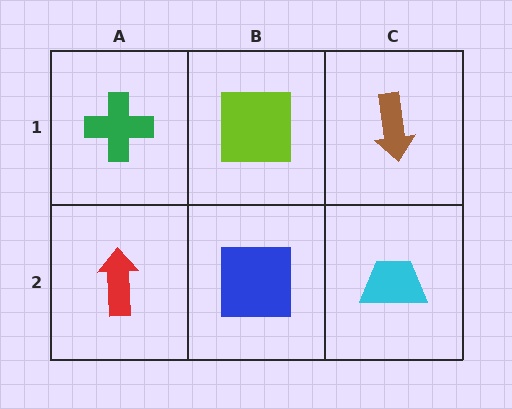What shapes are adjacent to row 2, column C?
A brown arrow (row 1, column C), a blue square (row 2, column B).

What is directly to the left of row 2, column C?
A blue square.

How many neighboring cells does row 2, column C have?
2.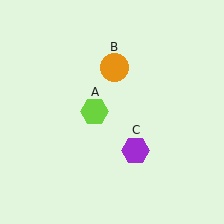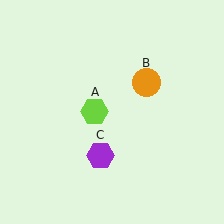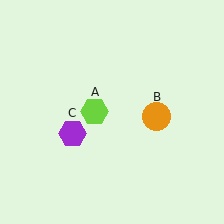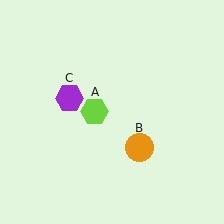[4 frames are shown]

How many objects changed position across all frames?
2 objects changed position: orange circle (object B), purple hexagon (object C).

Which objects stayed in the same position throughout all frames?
Lime hexagon (object A) remained stationary.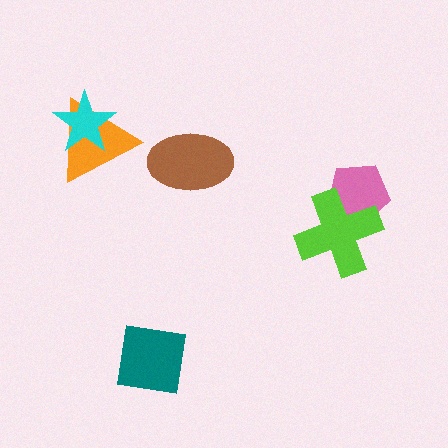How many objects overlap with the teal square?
0 objects overlap with the teal square.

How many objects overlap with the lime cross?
1 object overlaps with the lime cross.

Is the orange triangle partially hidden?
Yes, it is partially covered by another shape.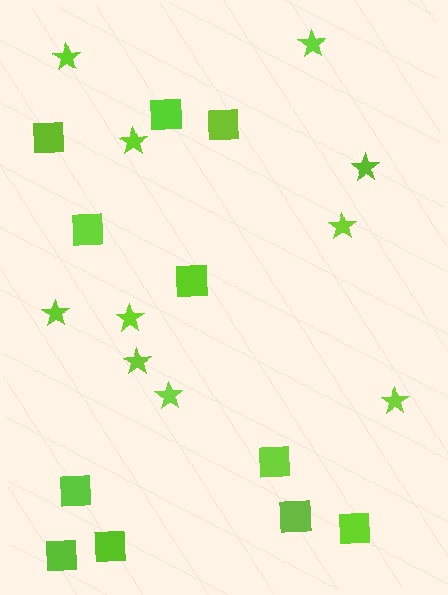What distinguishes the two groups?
There are 2 groups: one group of stars (10) and one group of squares (11).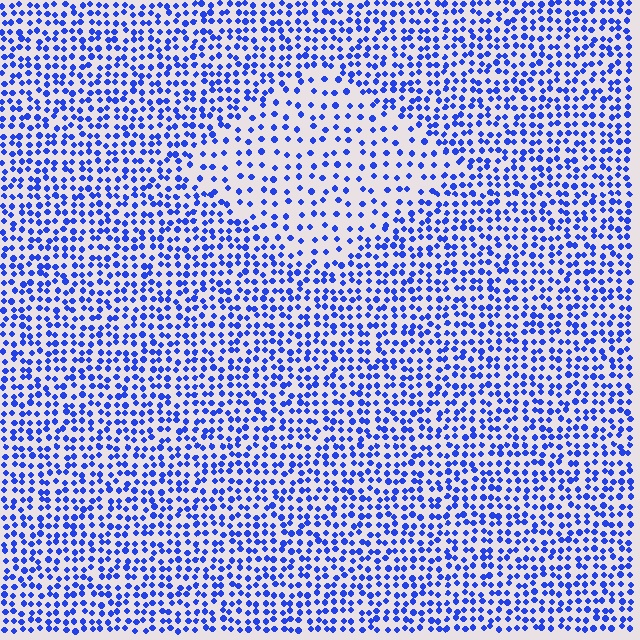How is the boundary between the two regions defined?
The boundary is defined by a change in element density (approximately 2.0x ratio). All elements are the same color, size, and shape.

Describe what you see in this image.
The image contains small blue elements arranged at two different densities. A diamond-shaped region is visible where the elements are less densely packed than the surrounding area.